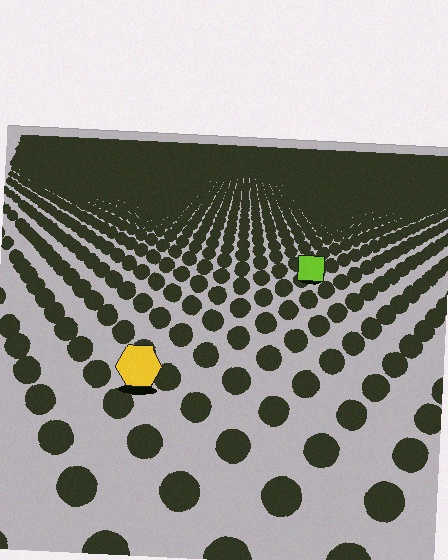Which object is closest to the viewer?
The yellow hexagon is closest. The texture marks near it are larger and more spread out.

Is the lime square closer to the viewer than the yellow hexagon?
No. The yellow hexagon is closer — you can tell from the texture gradient: the ground texture is coarser near it.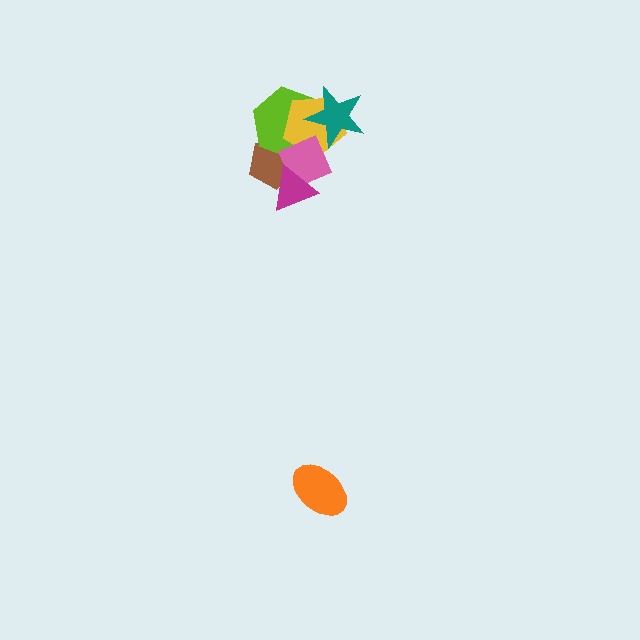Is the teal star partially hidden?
No, no other shape covers it.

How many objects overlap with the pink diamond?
5 objects overlap with the pink diamond.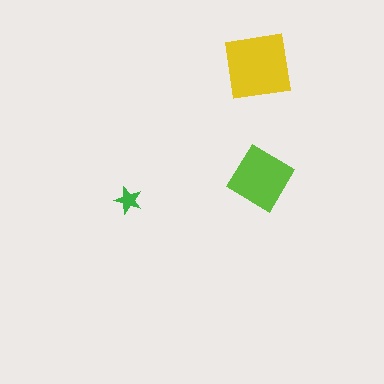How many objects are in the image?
There are 3 objects in the image.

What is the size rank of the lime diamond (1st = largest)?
2nd.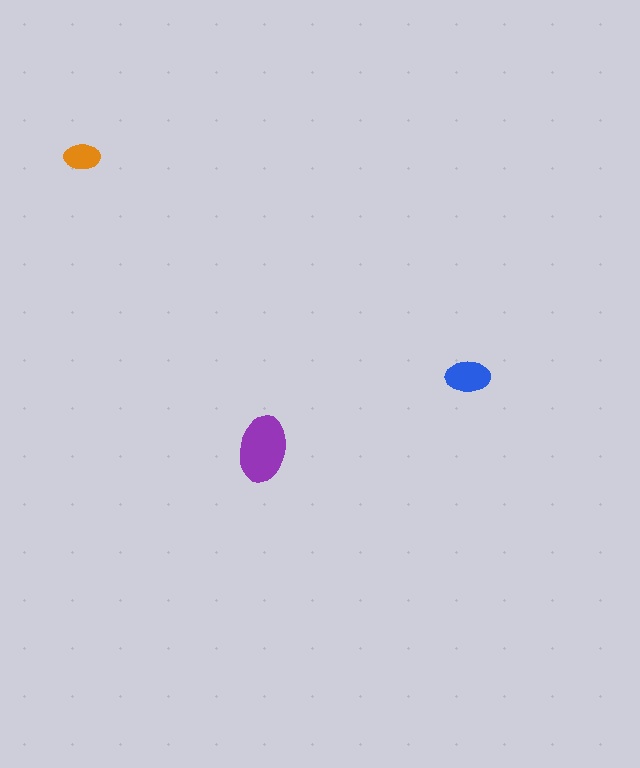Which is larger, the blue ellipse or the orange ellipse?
The blue one.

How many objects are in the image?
There are 3 objects in the image.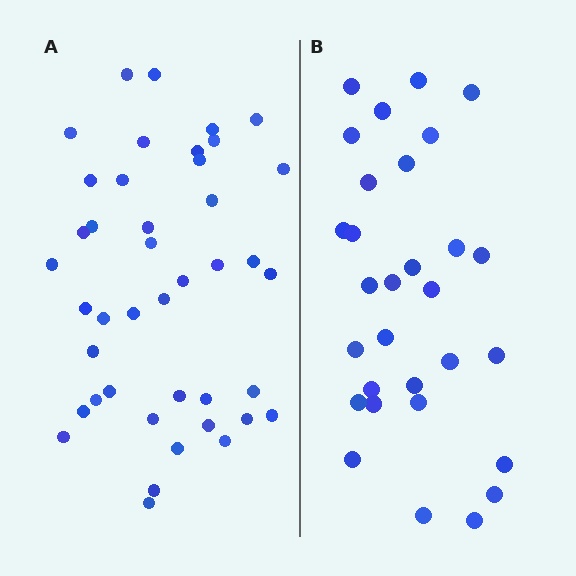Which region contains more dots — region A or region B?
Region A (the left region) has more dots.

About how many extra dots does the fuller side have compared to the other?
Region A has roughly 12 or so more dots than region B.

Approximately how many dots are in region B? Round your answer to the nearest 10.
About 30 dots.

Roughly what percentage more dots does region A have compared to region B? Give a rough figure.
About 40% more.